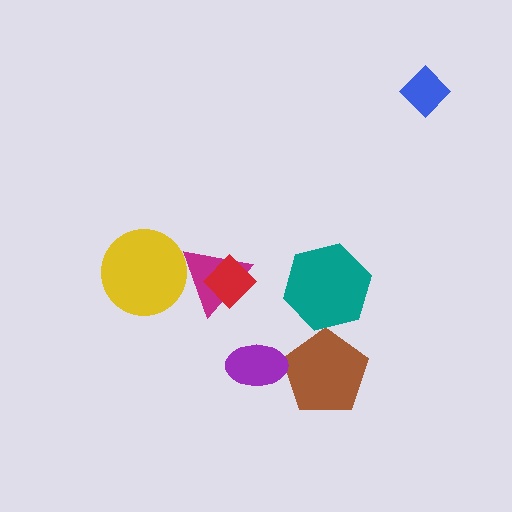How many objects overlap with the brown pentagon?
0 objects overlap with the brown pentagon.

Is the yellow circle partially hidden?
Yes, it is partially covered by another shape.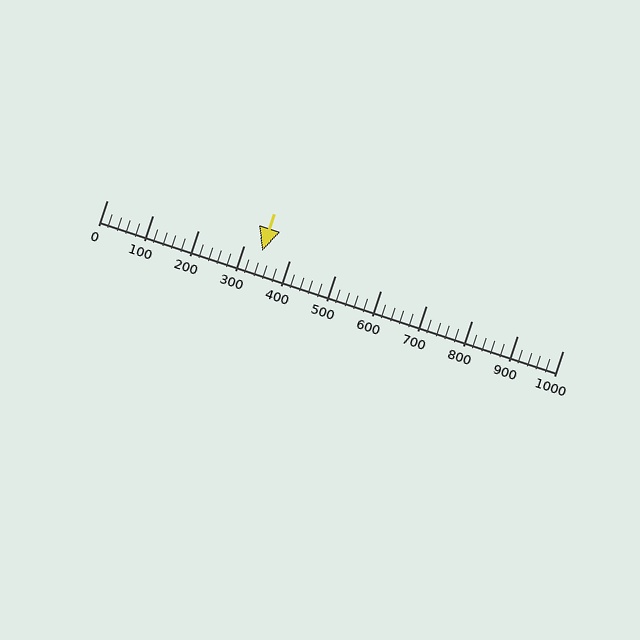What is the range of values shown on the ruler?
The ruler shows values from 0 to 1000.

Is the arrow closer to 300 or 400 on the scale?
The arrow is closer to 300.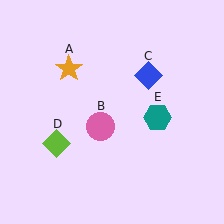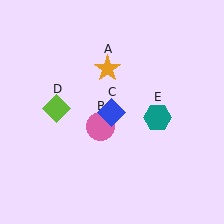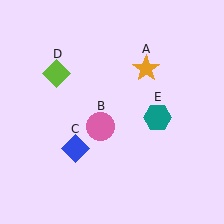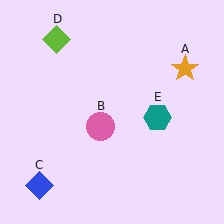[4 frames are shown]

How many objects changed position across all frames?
3 objects changed position: orange star (object A), blue diamond (object C), lime diamond (object D).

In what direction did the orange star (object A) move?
The orange star (object A) moved right.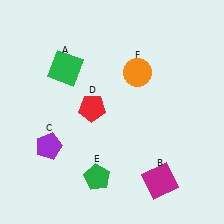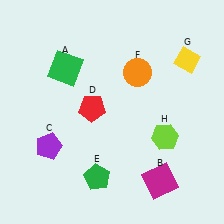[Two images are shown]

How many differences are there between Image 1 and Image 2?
There are 2 differences between the two images.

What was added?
A yellow diamond (G), a lime hexagon (H) were added in Image 2.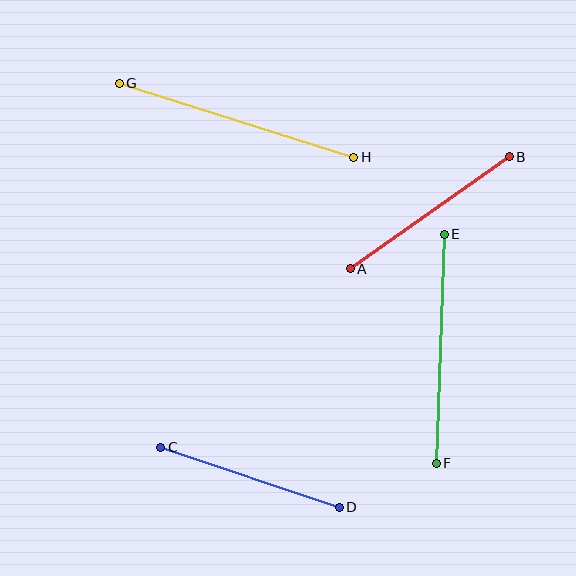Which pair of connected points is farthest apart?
Points G and H are farthest apart.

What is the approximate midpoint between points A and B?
The midpoint is at approximately (430, 213) pixels.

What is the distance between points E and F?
The distance is approximately 229 pixels.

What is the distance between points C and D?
The distance is approximately 188 pixels.